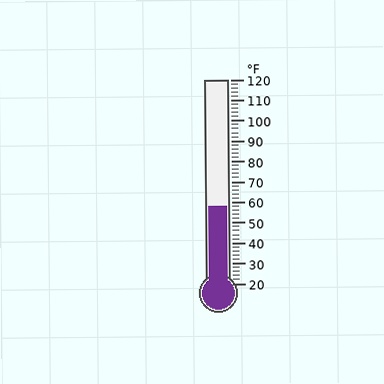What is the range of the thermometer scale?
The thermometer scale ranges from 20°F to 120°F.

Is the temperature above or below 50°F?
The temperature is above 50°F.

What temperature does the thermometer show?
The thermometer shows approximately 58°F.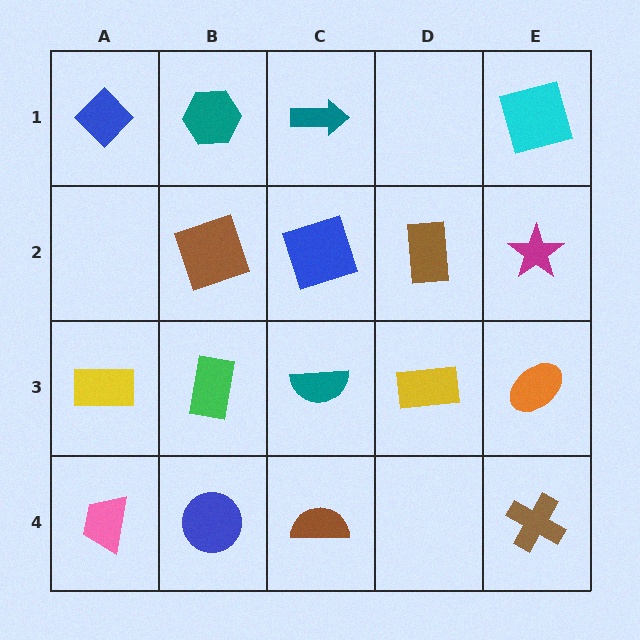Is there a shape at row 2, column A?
No, that cell is empty.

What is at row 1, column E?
A cyan square.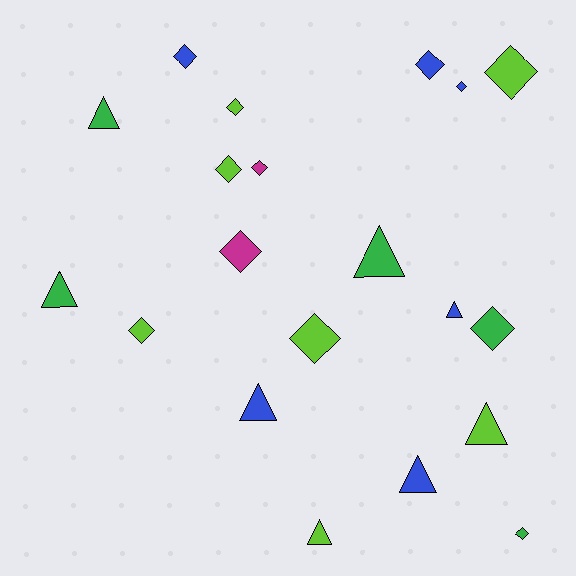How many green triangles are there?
There are 3 green triangles.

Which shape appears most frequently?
Diamond, with 12 objects.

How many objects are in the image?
There are 20 objects.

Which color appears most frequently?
Lime, with 7 objects.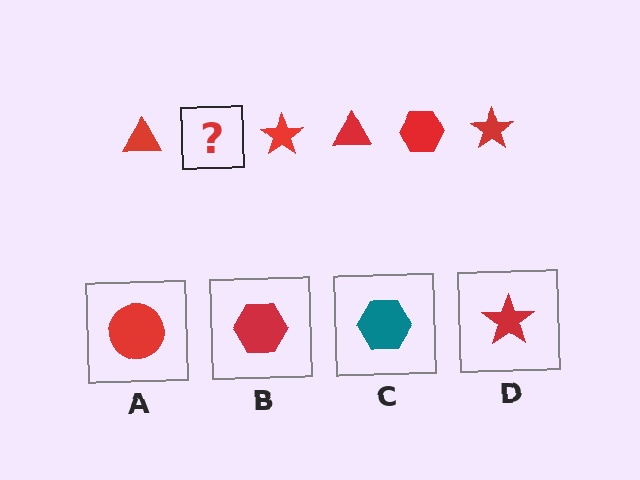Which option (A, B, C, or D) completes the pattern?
B.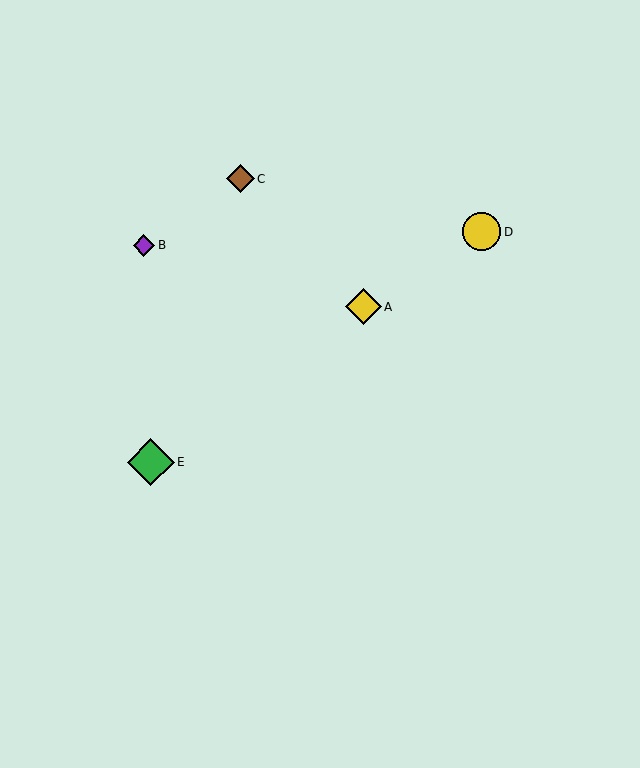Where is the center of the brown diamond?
The center of the brown diamond is at (241, 179).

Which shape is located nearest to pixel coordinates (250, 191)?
The brown diamond (labeled C) at (241, 179) is nearest to that location.